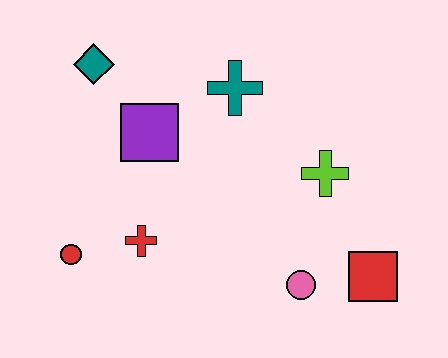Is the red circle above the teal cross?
No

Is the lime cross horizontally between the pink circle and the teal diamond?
No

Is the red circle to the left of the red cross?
Yes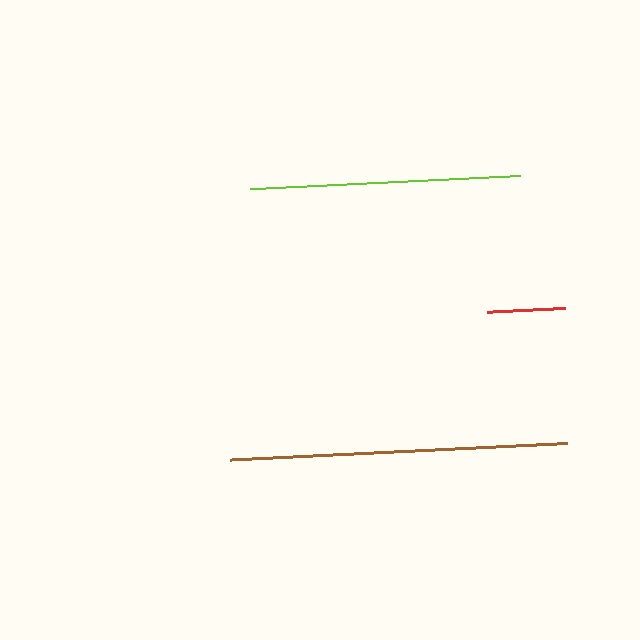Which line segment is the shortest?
The red line is the shortest at approximately 77 pixels.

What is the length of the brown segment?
The brown segment is approximately 338 pixels long.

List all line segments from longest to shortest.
From longest to shortest: brown, lime, red.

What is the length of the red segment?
The red segment is approximately 77 pixels long.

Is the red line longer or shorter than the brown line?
The brown line is longer than the red line.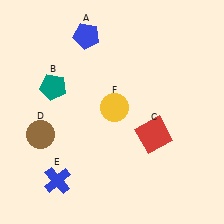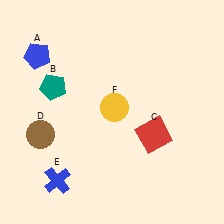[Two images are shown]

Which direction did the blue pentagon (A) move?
The blue pentagon (A) moved left.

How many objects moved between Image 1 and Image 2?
1 object moved between the two images.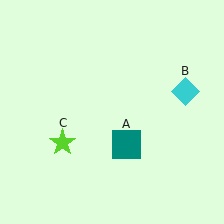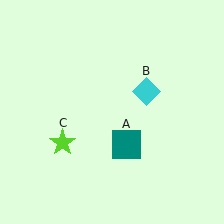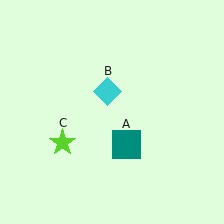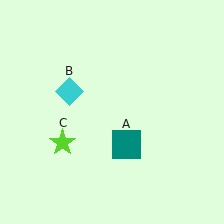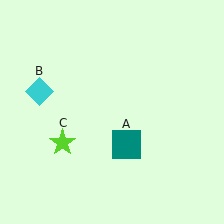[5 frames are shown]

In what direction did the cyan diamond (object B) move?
The cyan diamond (object B) moved left.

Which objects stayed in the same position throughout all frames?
Teal square (object A) and lime star (object C) remained stationary.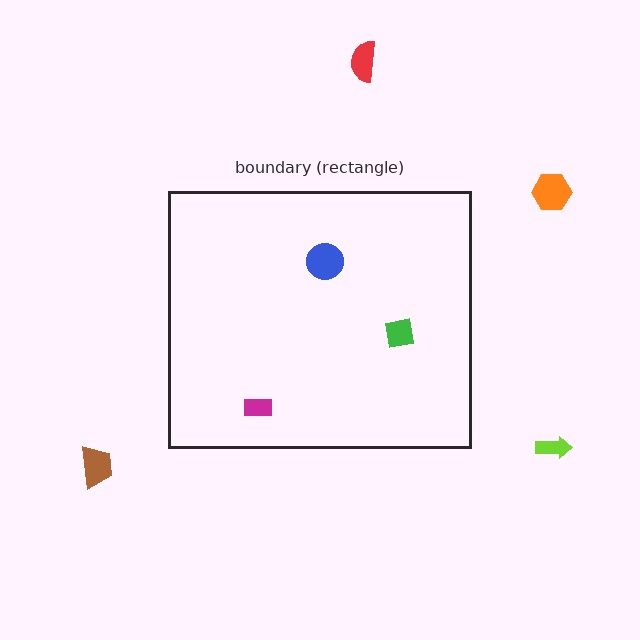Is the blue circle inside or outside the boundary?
Inside.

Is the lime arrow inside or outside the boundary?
Outside.